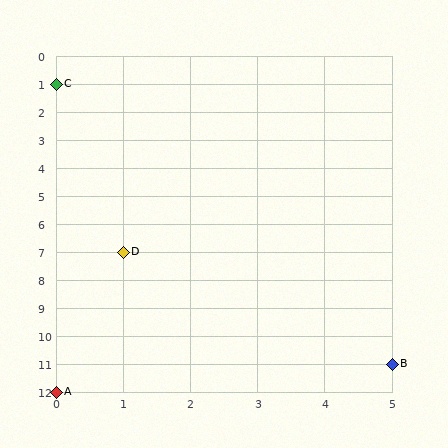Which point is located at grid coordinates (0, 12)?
Point A is at (0, 12).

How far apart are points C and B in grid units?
Points C and B are 5 columns and 10 rows apart (about 11.2 grid units diagonally).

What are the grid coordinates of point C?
Point C is at grid coordinates (0, 1).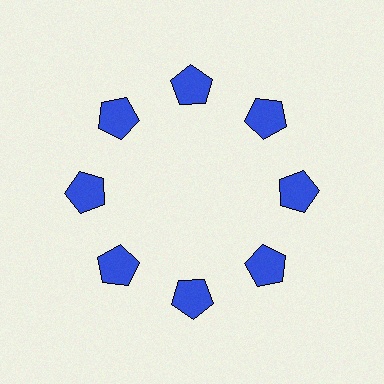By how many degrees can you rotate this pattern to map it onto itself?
The pattern maps onto itself every 45 degrees of rotation.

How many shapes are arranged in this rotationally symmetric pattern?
There are 8 shapes, arranged in 8 groups of 1.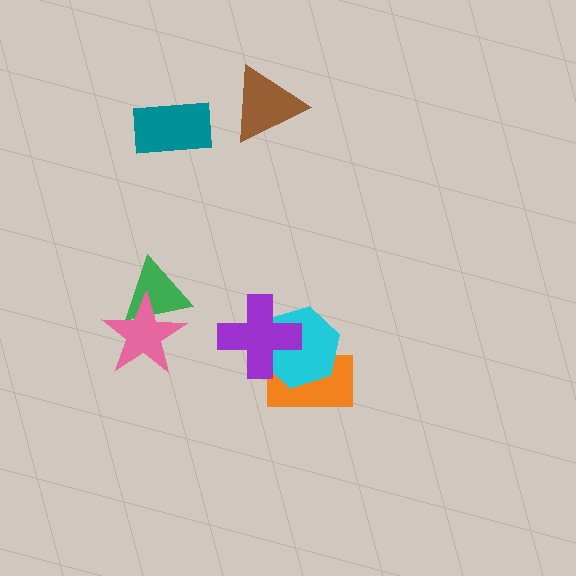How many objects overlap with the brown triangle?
0 objects overlap with the brown triangle.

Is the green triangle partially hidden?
Yes, it is partially covered by another shape.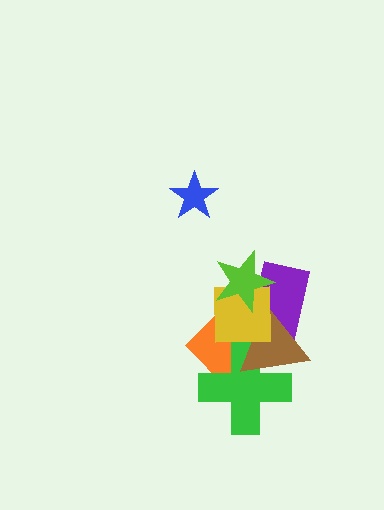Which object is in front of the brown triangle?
The yellow square is in front of the brown triangle.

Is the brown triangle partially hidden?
Yes, it is partially covered by another shape.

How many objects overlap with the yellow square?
5 objects overlap with the yellow square.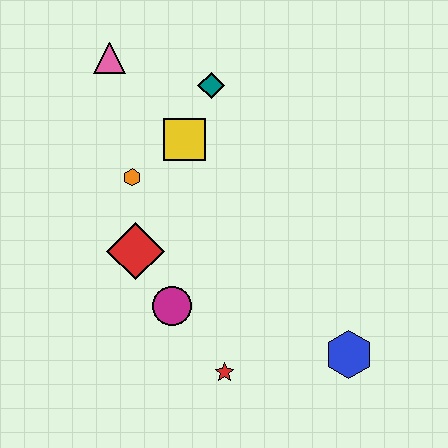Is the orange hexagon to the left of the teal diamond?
Yes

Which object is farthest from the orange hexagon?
The blue hexagon is farthest from the orange hexagon.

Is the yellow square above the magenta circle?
Yes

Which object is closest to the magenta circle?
The red diamond is closest to the magenta circle.